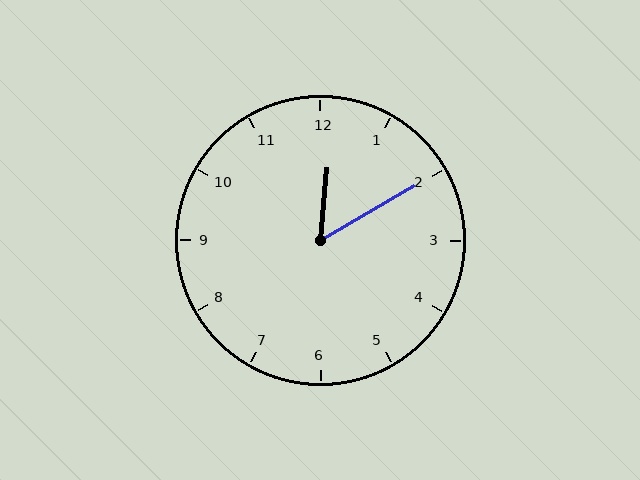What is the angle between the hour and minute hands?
Approximately 55 degrees.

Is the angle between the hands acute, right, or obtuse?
It is acute.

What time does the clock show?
12:10.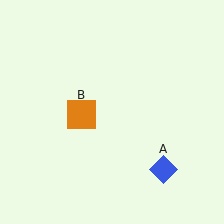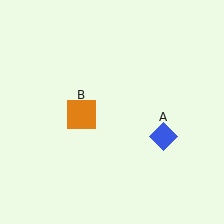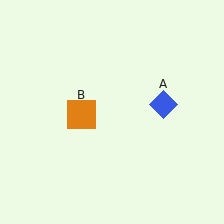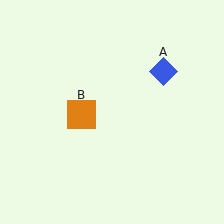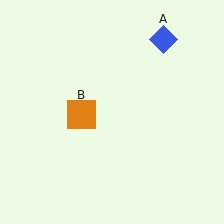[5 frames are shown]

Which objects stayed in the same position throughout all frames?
Orange square (object B) remained stationary.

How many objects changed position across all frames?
1 object changed position: blue diamond (object A).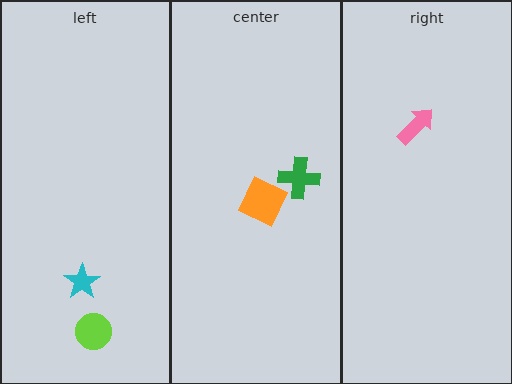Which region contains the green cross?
The center region.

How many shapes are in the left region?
2.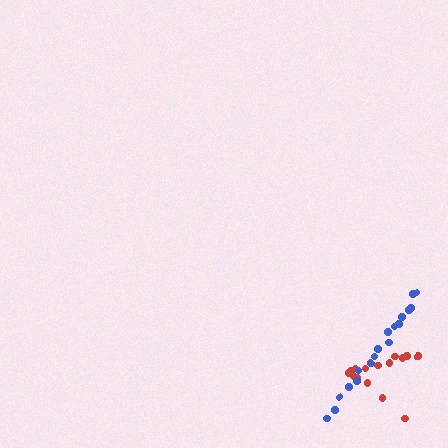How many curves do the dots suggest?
There are 2 distinct paths.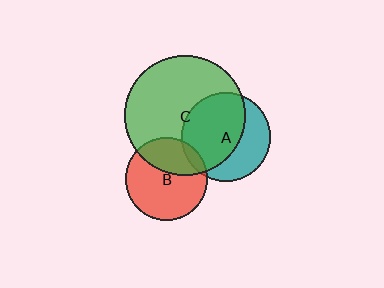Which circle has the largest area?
Circle C (green).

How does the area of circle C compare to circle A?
Approximately 1.8 times.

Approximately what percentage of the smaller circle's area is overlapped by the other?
Approximately 35%.